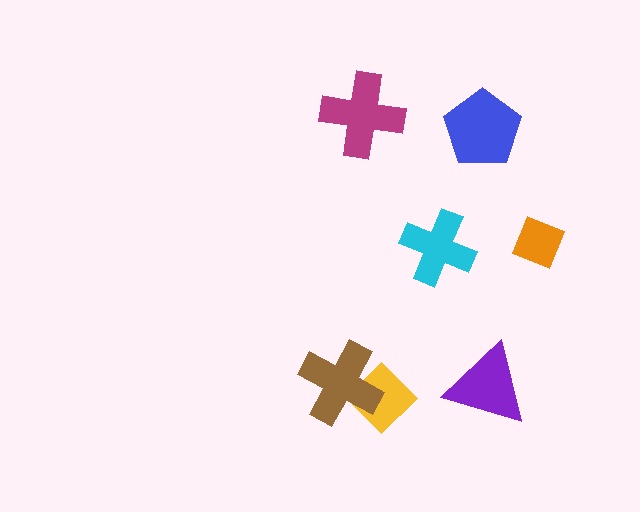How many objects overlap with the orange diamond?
0 objects overlap with the orange diamond.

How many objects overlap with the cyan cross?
0 objects overlap with the cyan cross.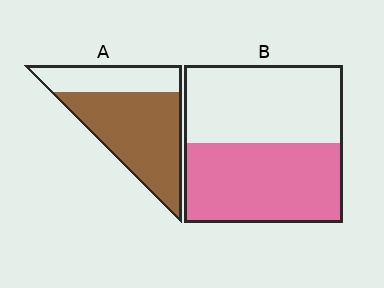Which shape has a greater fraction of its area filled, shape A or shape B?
Shape A.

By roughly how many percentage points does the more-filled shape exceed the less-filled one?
By roughly 20 percentage points (A over B).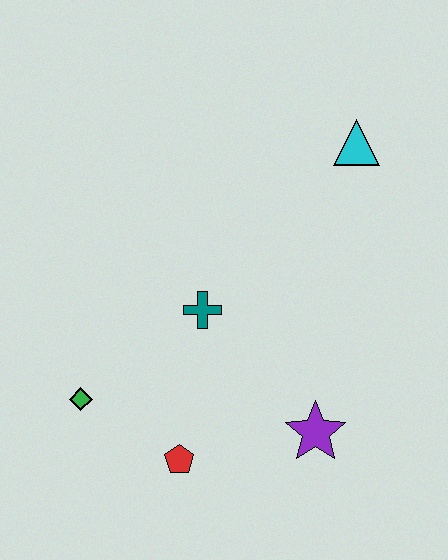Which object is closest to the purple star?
The red pentagon is closest to the purple star.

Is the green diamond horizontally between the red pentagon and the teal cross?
No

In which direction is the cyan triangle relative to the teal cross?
The cyan triangle is above the teal cross.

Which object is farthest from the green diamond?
The cyan triangle is farthest from the green diamond.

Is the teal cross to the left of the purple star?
Yes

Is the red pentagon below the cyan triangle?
Yes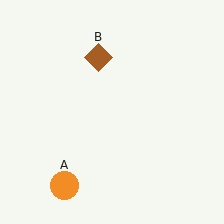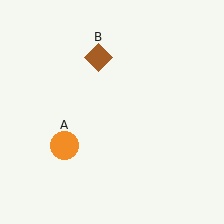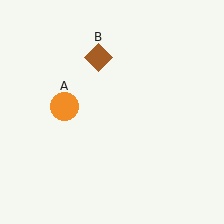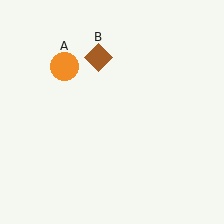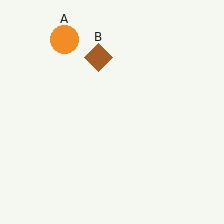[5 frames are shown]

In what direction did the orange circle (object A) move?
The orange circle (object A) moved up.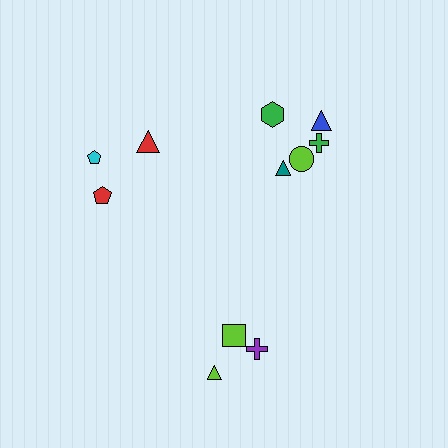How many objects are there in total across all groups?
There are 11 objects.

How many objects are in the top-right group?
There are 5 objects.